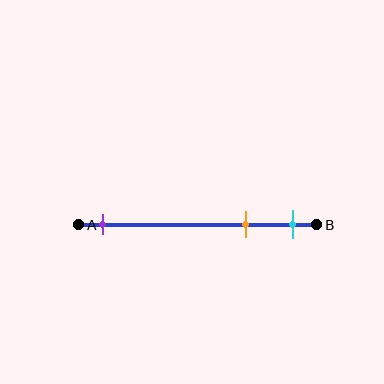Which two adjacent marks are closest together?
The orange and cyan marks are the closest adjacent pair.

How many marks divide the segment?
There are 3 marks dividing the segment.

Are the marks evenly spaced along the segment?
No, the marks are not evenly spaced.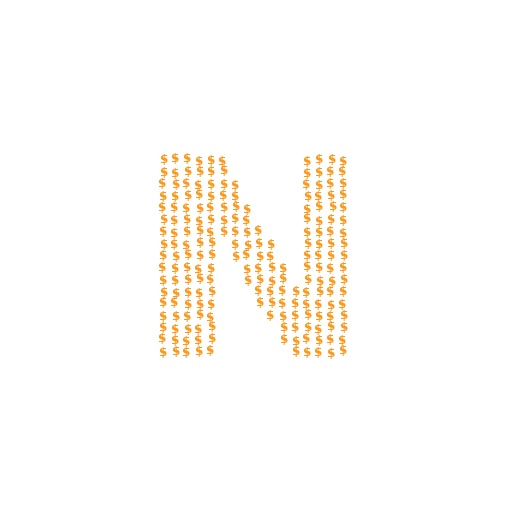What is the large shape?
The large shape is the letter N.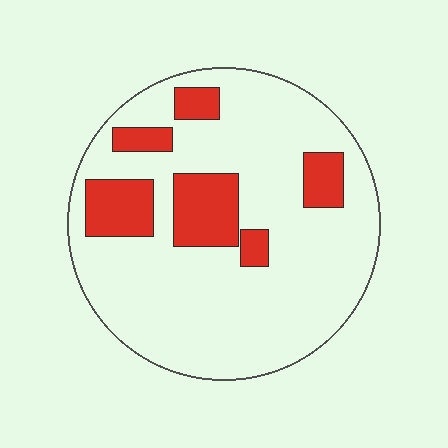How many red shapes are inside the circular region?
6.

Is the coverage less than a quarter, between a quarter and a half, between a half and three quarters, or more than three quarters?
Less than a quarter.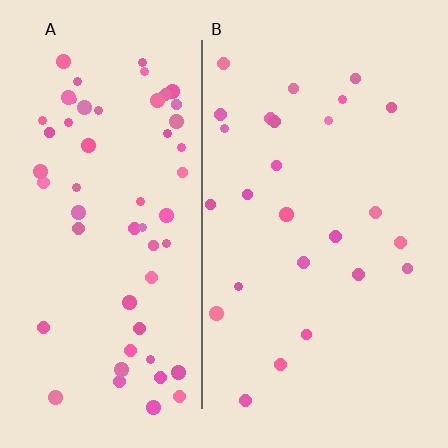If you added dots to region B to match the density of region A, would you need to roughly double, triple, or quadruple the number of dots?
Approximately double.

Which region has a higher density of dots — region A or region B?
A (the left).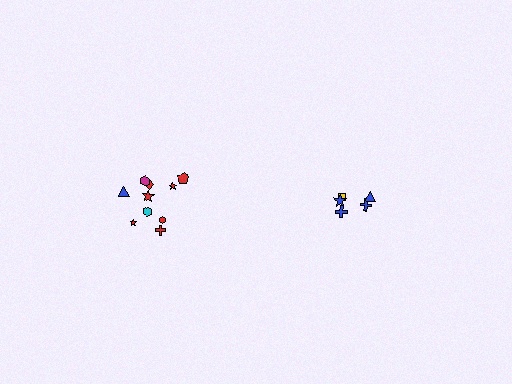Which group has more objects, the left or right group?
The left group.